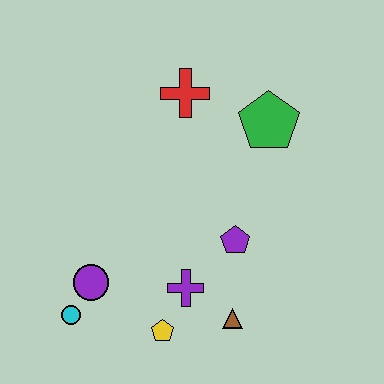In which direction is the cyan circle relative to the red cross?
The cyan circle is below the red cross.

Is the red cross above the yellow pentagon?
Yes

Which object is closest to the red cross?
The green pentagon is closest to the red cross.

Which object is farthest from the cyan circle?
The green pentagon is farthest from the cyan circle.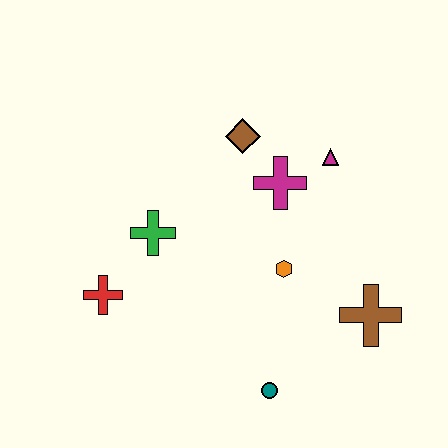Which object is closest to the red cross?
The green cross is closest to the red cross.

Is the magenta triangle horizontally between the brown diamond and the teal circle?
No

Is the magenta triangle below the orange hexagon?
No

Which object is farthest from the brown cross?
The red cross is farthest from the brown cross.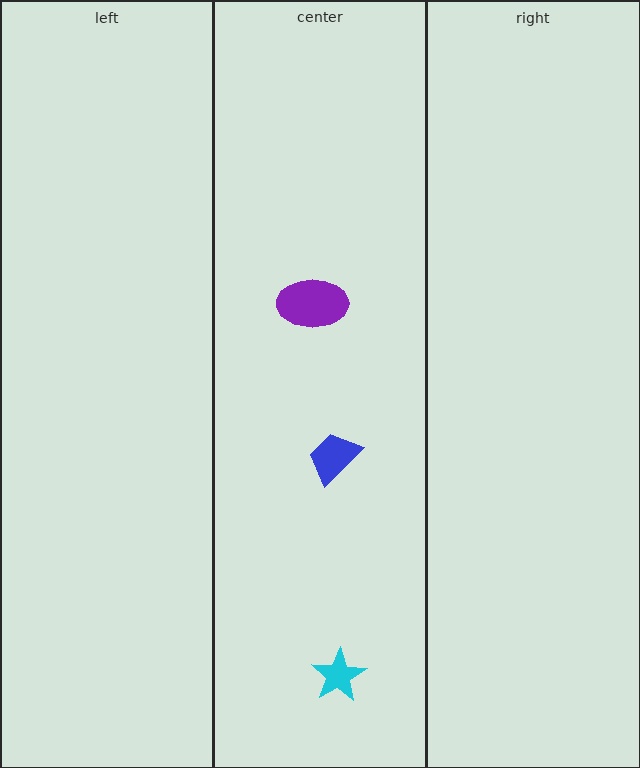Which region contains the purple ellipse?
The center region.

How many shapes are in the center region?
3.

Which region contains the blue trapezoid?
The center region.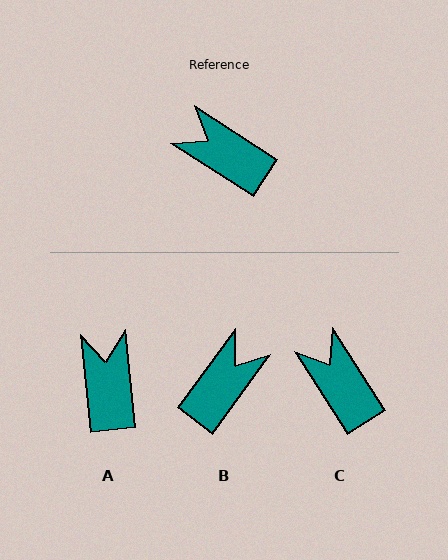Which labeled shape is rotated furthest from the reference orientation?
B, about 93 degrees away.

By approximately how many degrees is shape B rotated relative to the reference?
Approximately 93 degrees clockwise.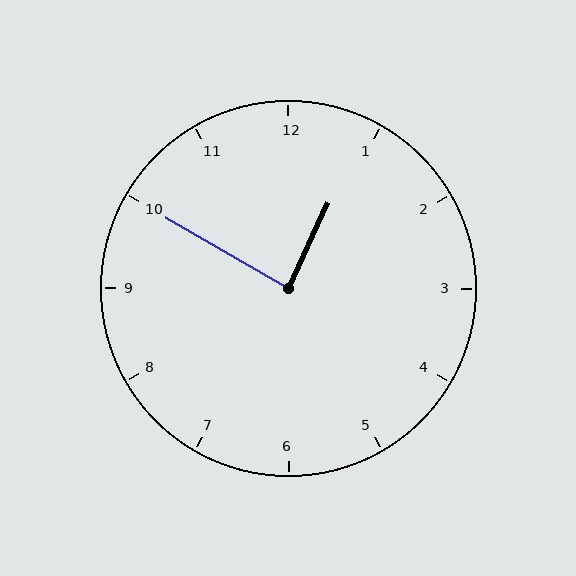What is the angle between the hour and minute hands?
Approximately 85 degrees.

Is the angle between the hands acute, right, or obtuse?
It is right.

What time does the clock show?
12:50.